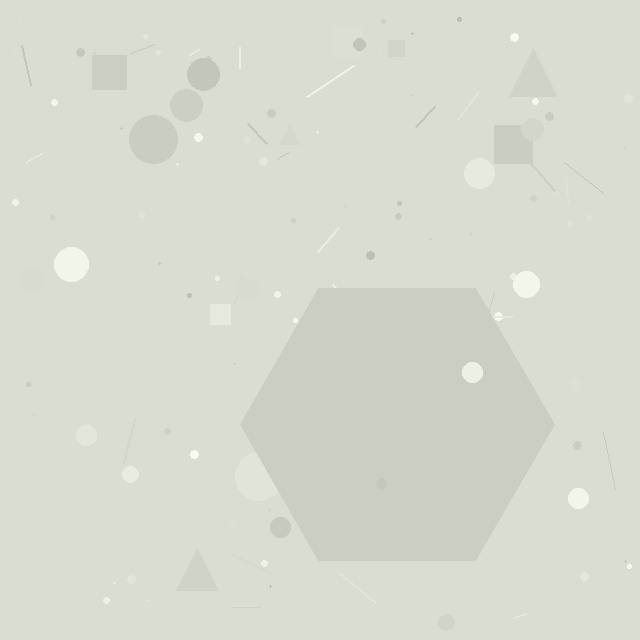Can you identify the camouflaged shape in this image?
The camouflaged shape is a hexagon.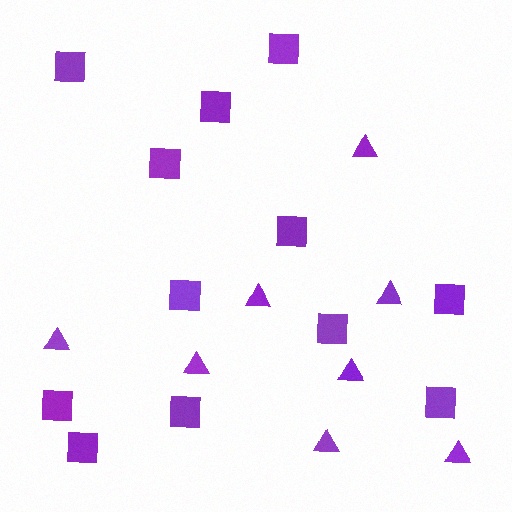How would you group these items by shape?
There are 2 groups: one group of triangles (8) and one group of squares (12).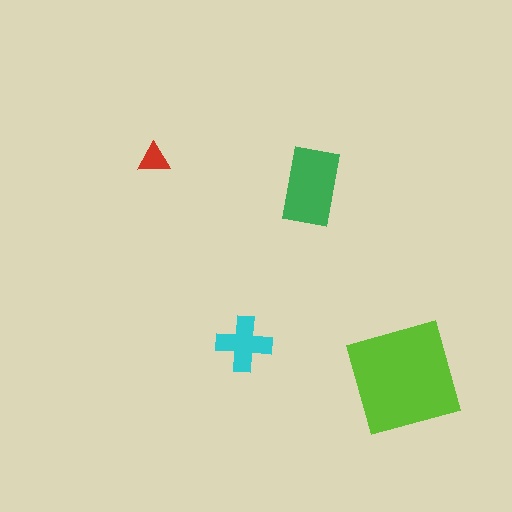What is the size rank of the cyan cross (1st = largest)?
3rd.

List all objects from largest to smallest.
The lime square, the green rectangle, the cyan cross, the red triangle.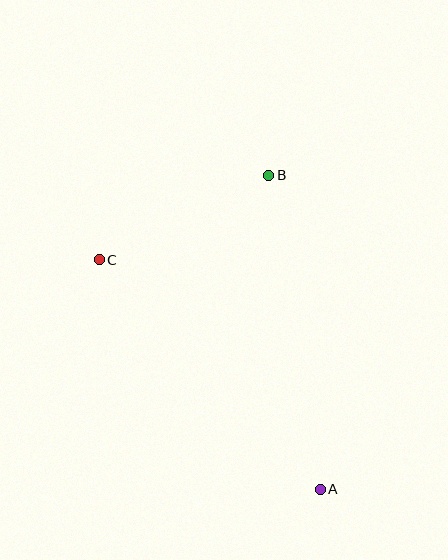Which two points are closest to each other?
Points B and C are closest to each other.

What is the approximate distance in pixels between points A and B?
The distance between A and B is approximately 318 pixels.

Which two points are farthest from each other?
Points A and C are farthest from each other.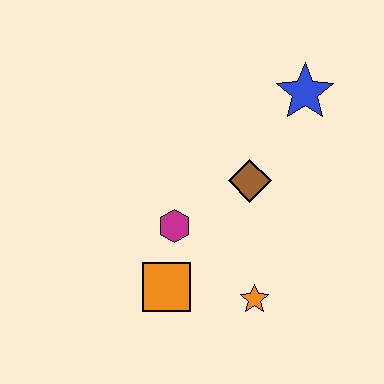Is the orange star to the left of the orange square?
No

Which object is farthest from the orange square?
The blue star is farthest from the orange square.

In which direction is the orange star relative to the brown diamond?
The orange star is below the brown diamond.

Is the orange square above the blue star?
No